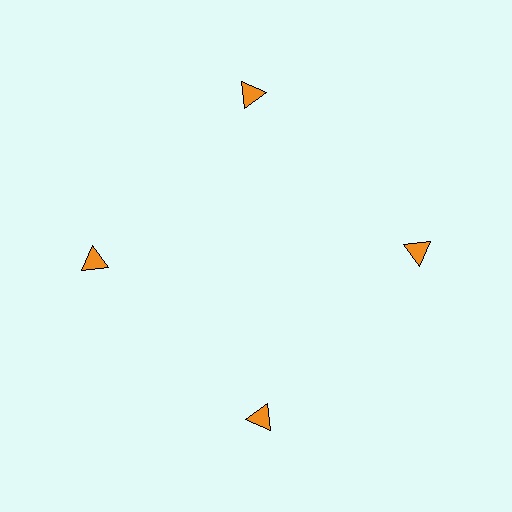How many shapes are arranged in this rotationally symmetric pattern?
There are 4 shapes, arranged in 4 groups of 1.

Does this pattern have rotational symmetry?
Yes, this pattern has 4-fold rotational symmetry. It looks the same after rotating 90 degrees around the center.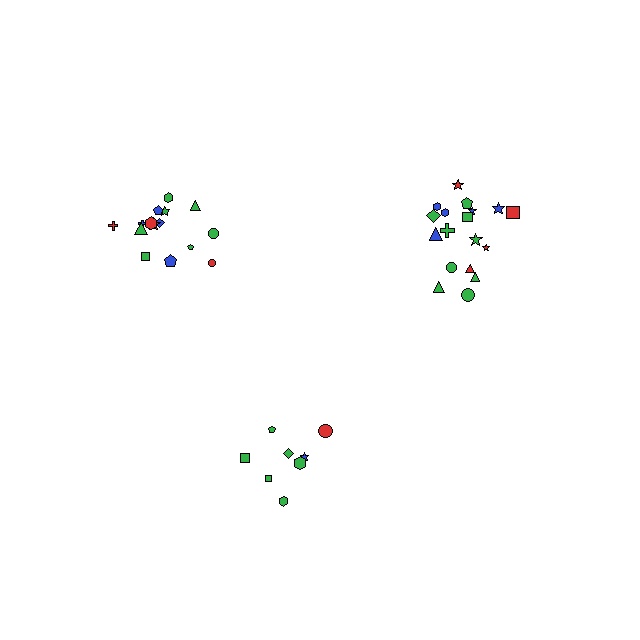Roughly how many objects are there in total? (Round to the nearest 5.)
Roughly 40 objects in total.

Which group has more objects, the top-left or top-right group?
The top-right group.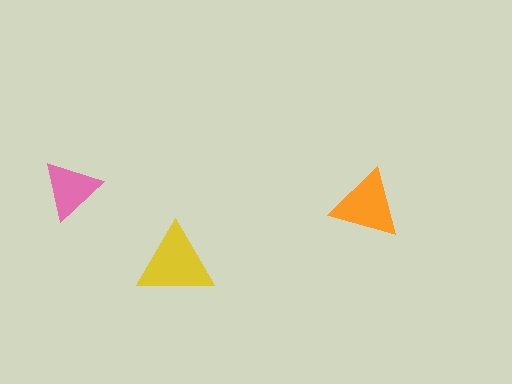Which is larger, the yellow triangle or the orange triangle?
The yellow one.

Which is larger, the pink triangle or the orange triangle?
The orange one.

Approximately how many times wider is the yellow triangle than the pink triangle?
About 1.5 times wider.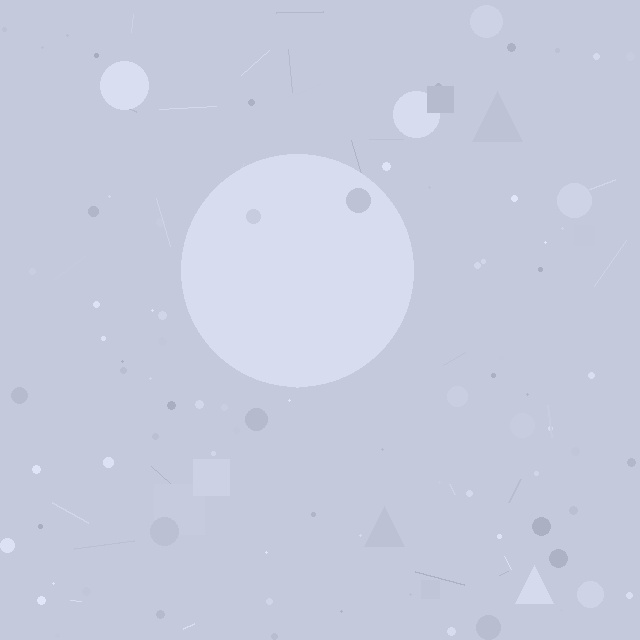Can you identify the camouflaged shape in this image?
The camouflaged shape is a circle.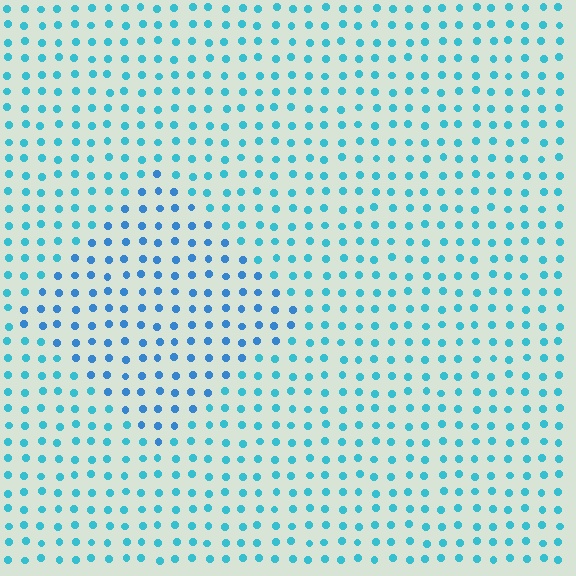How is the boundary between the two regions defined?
The boundary is defined purely by a slight shift in hue (about 23 degrees). Spacing, size, and orientation are identical on both sides.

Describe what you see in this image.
The image is filled with small cyan elements in a uniform arrangement. A diamond-shaped region is visible where the elements are tinted to a slightly different hue, forming a subtle color boundary.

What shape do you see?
I see a diamond.